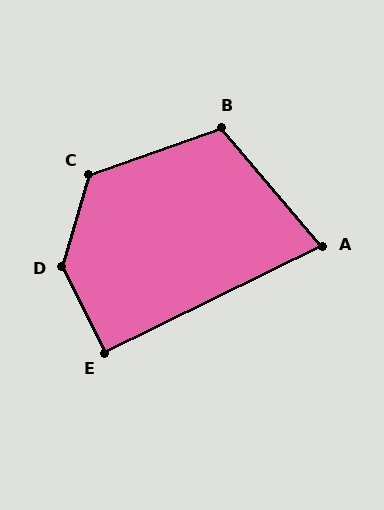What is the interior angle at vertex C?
Approximately 126 degrees (obtuse).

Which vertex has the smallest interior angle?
A, at approximately 76 degrees.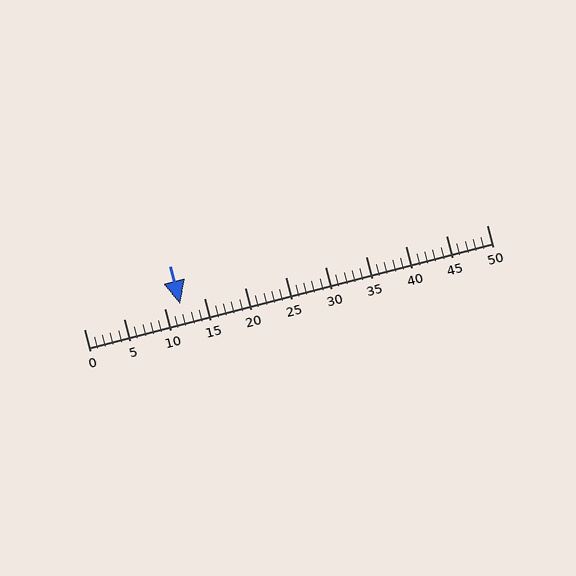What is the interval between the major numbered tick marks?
The major tick marks are spaced 5 units apart.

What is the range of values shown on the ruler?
The ruler shows values from 0 to 50.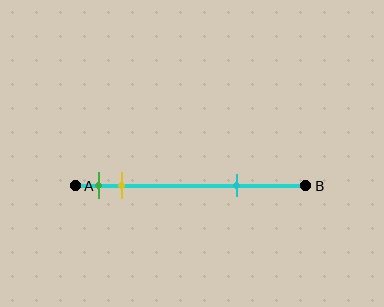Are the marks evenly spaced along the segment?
No, the marks are not evenly spaced.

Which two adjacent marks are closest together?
The green and yellow marks are the closest adjacent pair.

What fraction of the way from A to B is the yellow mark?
The yellow mark is approximately 20% (0.2) of the way from A to B.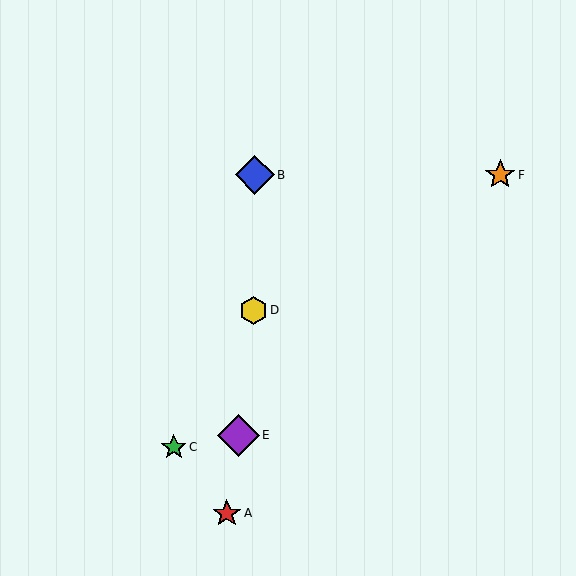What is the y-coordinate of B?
Object B is at y≈175.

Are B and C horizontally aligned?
No, B is at y≈175 and C is at y≈447.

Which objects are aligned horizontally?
Objects B, F are aligned horizontally.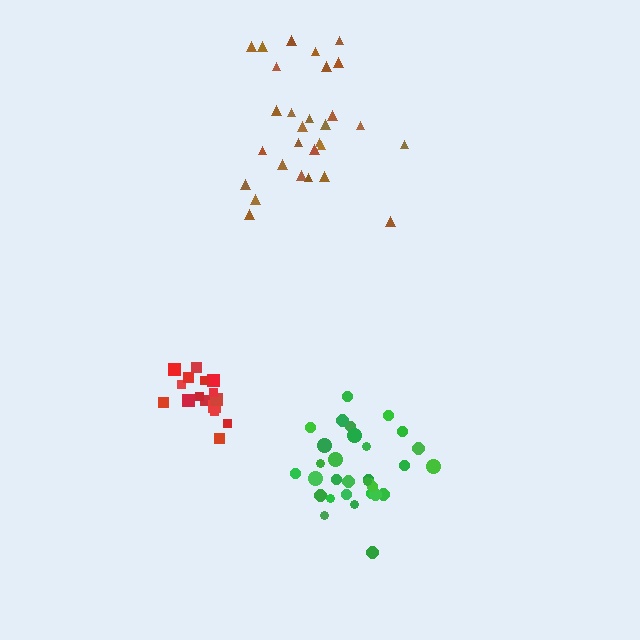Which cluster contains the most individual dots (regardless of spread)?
Green (31).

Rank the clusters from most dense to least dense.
red, green, brown.